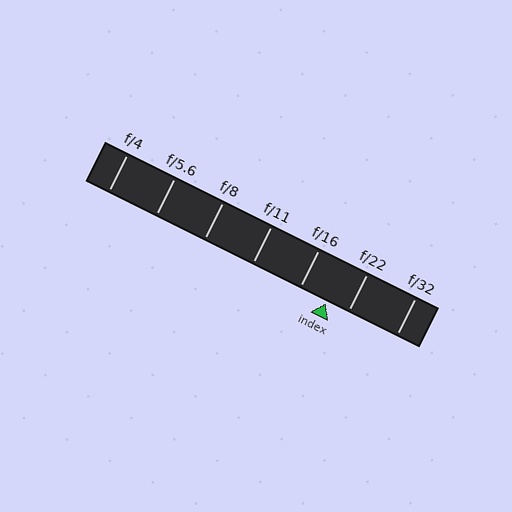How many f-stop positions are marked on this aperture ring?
There are 7 f-stop positions marked.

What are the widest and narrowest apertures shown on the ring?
The widest aperture shown is f/4 and the narrowest is f/32.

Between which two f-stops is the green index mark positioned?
The index mark is between f/16 and f/22.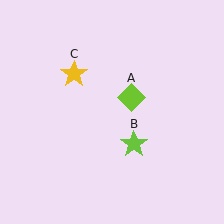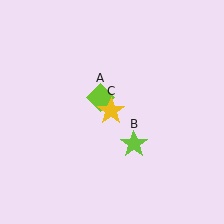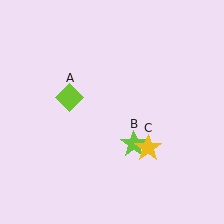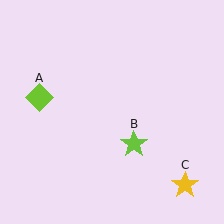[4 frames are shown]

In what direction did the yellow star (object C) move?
The yellow star (object C) moved down and to the right.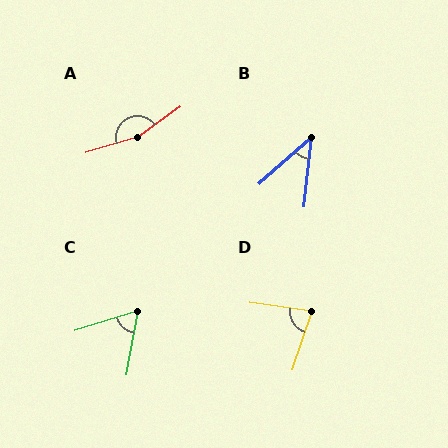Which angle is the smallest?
B, at approximately 42 degrees.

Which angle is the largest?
A, at approximately 161 degrees.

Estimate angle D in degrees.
Approximately 80 degrees.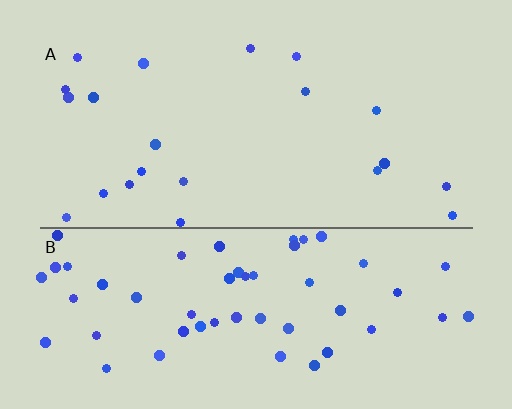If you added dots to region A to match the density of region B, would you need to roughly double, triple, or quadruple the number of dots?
Approximately triple.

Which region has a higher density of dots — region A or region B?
B (the bottom).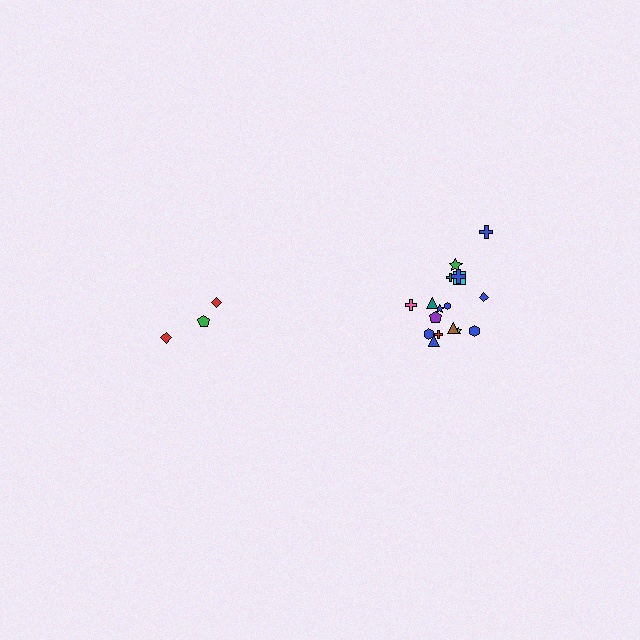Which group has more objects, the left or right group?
The right group.